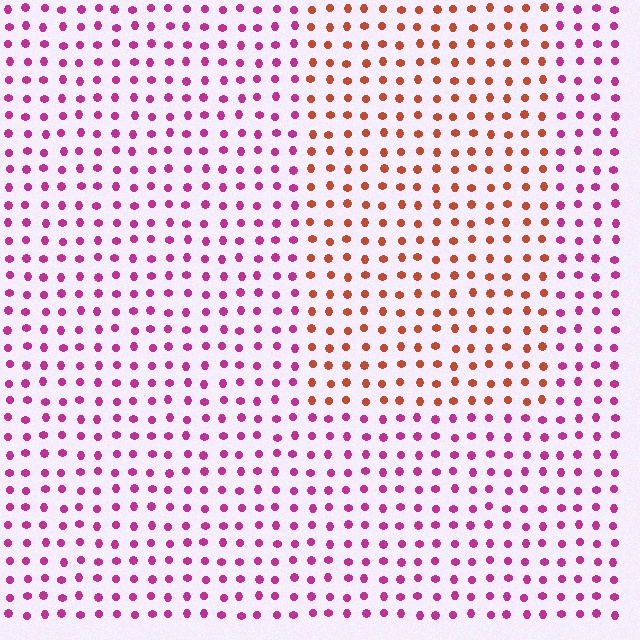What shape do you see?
I see a rectangle.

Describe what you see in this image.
The image is filled with small magenta elements in a uniform arrangement. A rectangle-shaped region is visible where the elements are tinted to a slightly different hue, forming a subtle color boundary.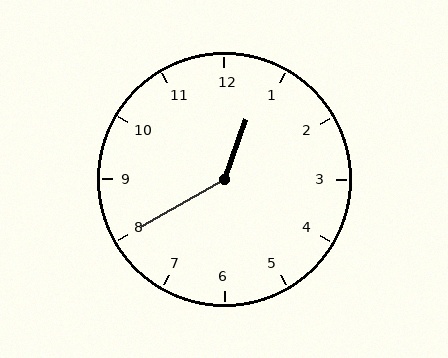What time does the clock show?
12:40.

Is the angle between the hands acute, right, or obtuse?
It is obtuse.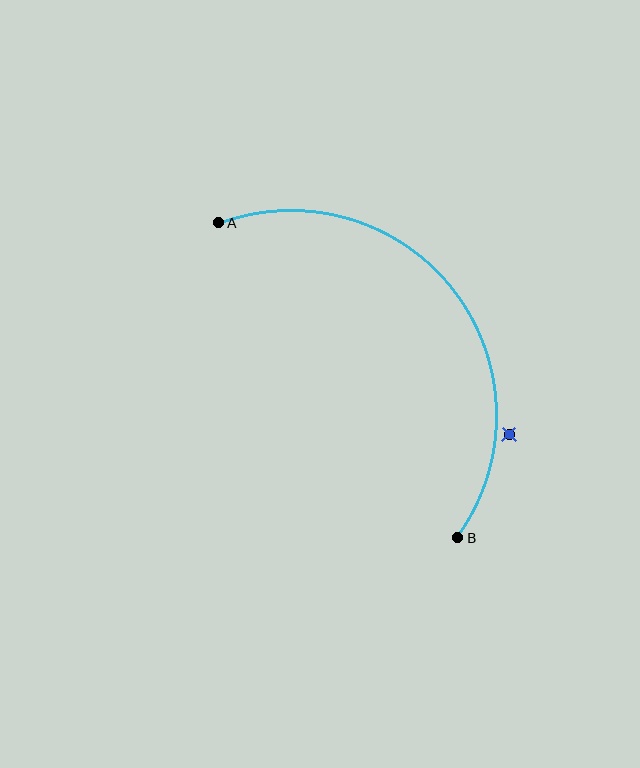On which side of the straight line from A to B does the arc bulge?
The arc bulges above and to the right of the straight line connecting A and B.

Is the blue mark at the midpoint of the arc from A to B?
No — the blue mark does not lie on the arc at all. It sits slightly outside the curve.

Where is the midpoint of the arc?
The arc midpoint is the point on the curve farthest from the straight line joining A and B. It sits above and to the right of that line.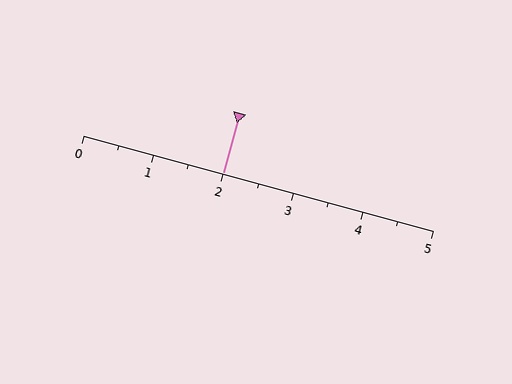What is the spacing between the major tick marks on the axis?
The major ticks are spaced 1 apart.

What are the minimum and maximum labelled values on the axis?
The axis runs from 0 to 5.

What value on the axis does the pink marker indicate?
The marker indicates approximately 2.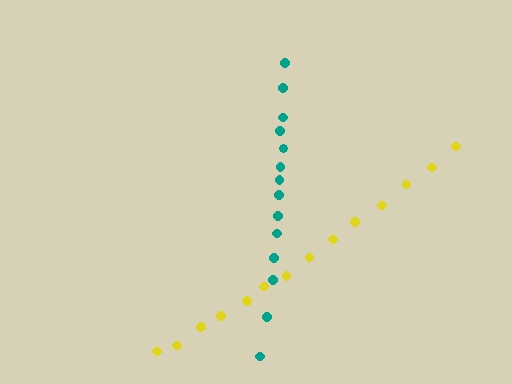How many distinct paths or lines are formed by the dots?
There are 2 distinct paths.